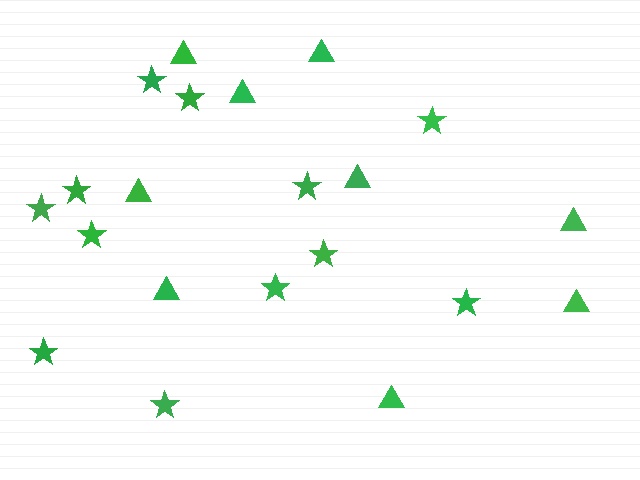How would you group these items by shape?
There are 2 groups: one group of triangles (9) and one group of stars (12).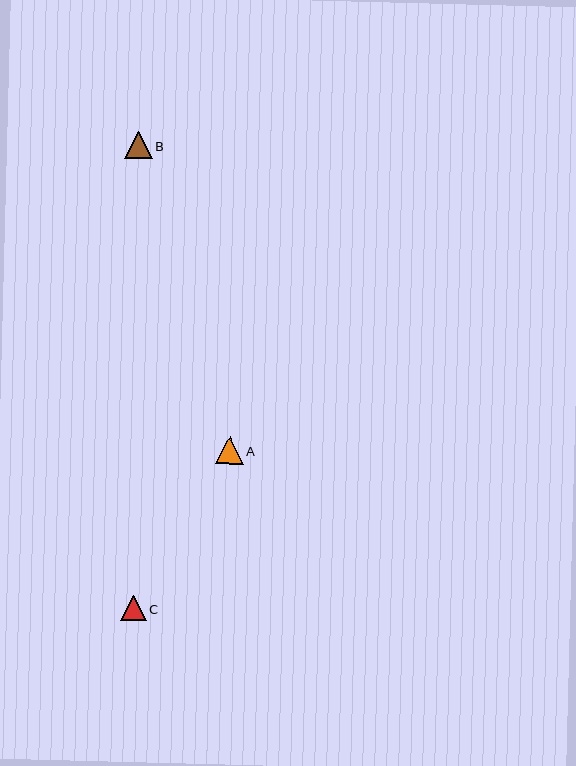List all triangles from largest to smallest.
From largest to smallest: A, B, C.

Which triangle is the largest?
Triangle A is the largest with a size of approximately 28 pixels.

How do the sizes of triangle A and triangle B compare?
Triangle A and triangle B are approximately the same size.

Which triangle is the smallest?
Triangle C is the smallest with a size of approximately 25 pixels.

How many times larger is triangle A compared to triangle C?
Triangle A is approximately 1.1 times the size of triangle C.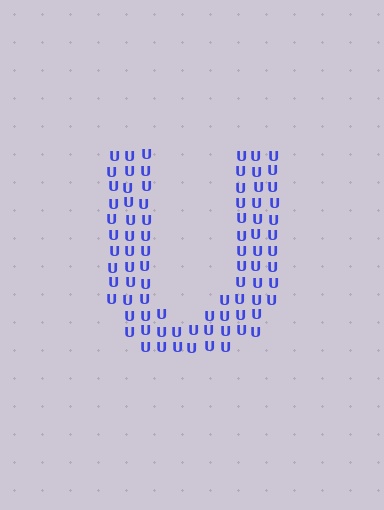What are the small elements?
The small elements are letter U's.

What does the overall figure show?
The overall figure shows the letter U.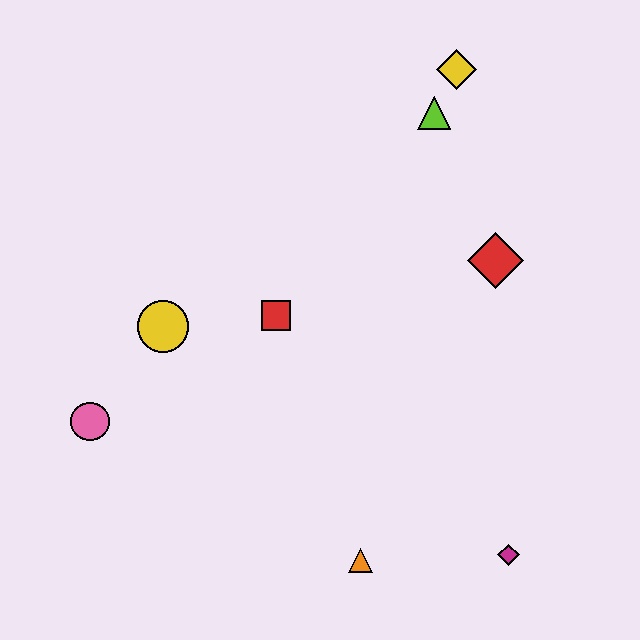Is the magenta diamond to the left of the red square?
No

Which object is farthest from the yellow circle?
The magenta diamond is farthest from the yellow circle.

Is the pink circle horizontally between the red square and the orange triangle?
No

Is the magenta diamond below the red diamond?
Yes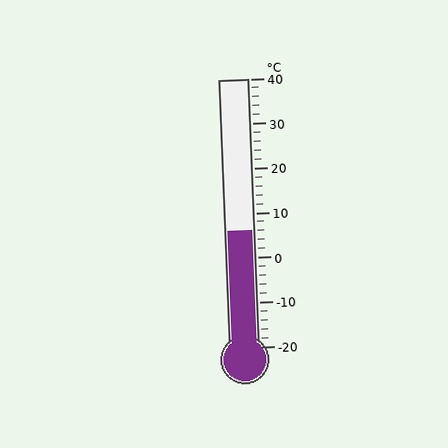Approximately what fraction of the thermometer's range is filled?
The thermometer is filled to approximately 45% of its range.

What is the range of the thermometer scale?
The thermometer scale ranges from -20°C to 40°C.